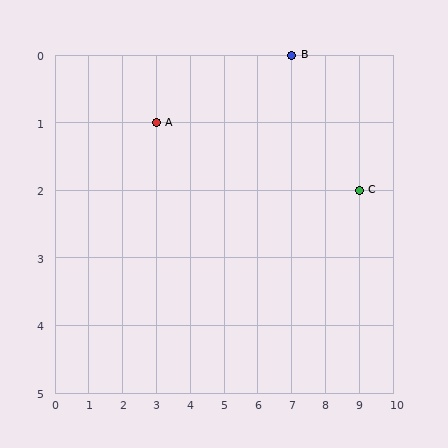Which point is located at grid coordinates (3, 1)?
Point A is at (3, 1).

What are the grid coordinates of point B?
Point B is at grid coordinates (7, 0).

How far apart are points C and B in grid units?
Points C and B are 2 columns and 2 rows apart (about 2.8 grid units diagonally).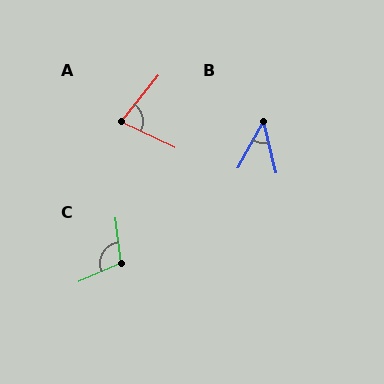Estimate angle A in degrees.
Approximately 77 degrees.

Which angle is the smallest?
B, at approximately 42 degrees.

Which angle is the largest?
C, at approximately 107 degrees.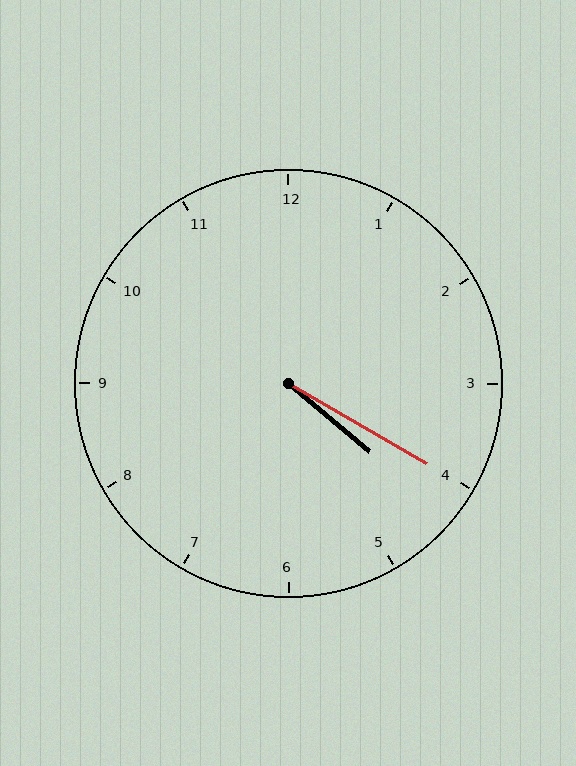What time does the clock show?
4:20.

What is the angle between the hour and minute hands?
Approximately 10 degrees.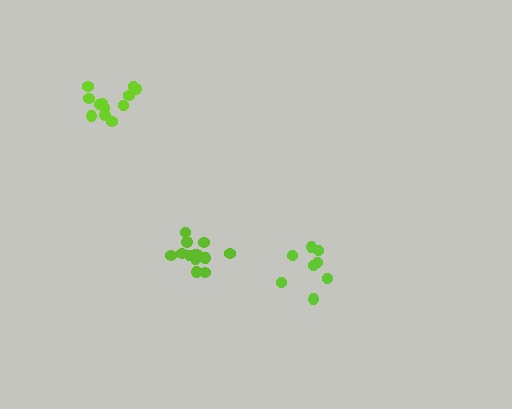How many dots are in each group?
Group 1: 8 dots, Group 2: 14 dots, Group 3: 12 dots (34 total).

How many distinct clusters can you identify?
There are 3 distinct clusters.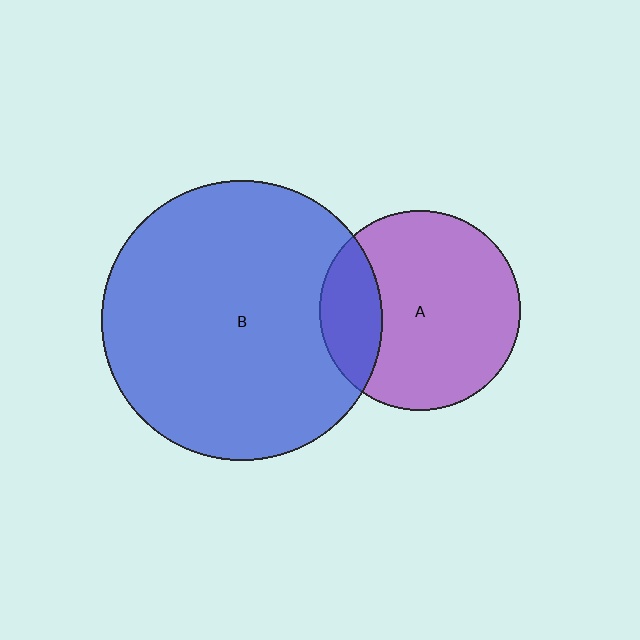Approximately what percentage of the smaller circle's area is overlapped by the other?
Approximately 20%.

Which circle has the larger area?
Circle B (blue).